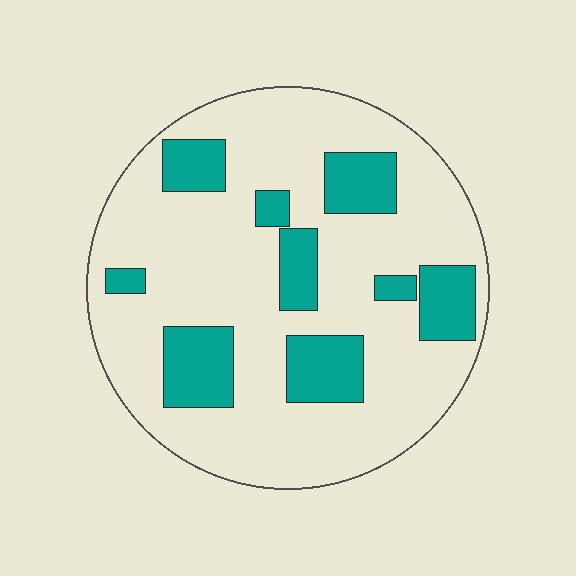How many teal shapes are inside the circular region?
9.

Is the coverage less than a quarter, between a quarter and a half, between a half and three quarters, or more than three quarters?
Less than a quarter.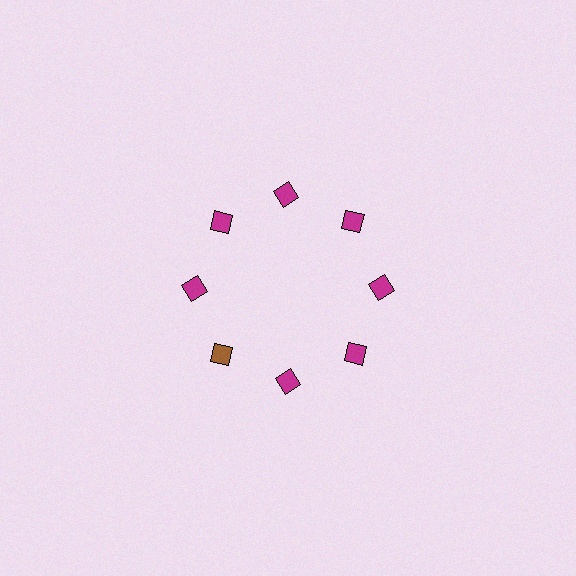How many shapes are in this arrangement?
There are 8 shapes arranged in a ring pattern.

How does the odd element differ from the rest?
It has a different color: brown instead of magenta.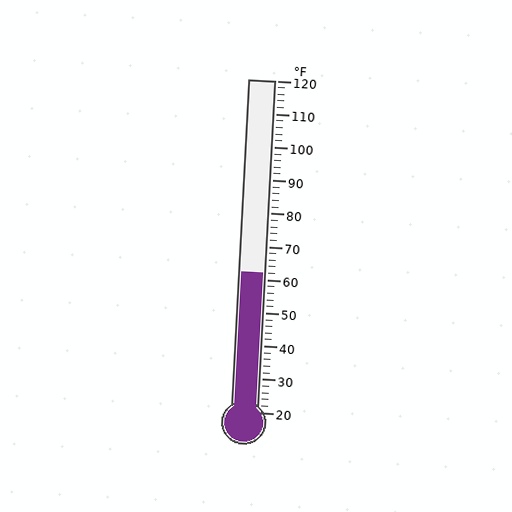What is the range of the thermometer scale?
The thermometer scale ranges from 20°F to 120°F.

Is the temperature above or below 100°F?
The temperature is below 100°F.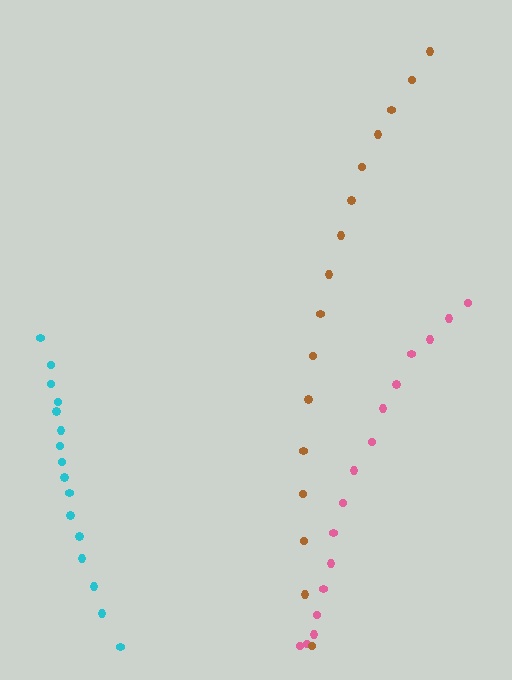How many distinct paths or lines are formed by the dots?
There are 3 distinct paths.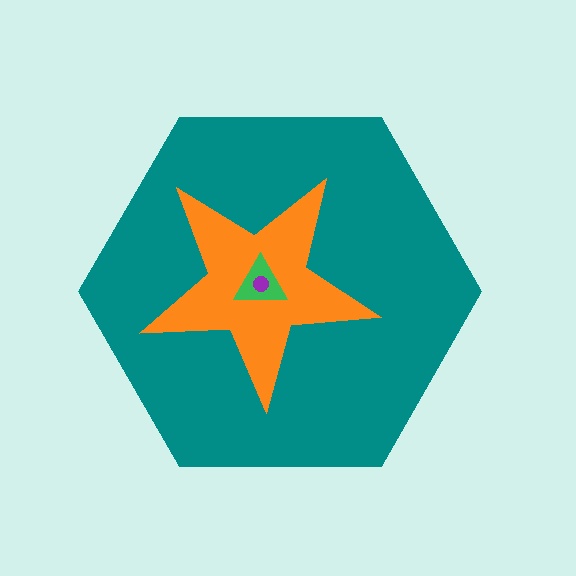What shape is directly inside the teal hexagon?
The orange star.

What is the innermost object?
The purple circle.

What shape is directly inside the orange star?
The green triangle.